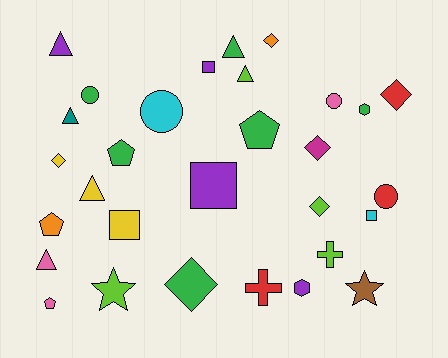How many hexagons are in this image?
There are 2 hexagons.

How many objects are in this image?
There are 30 objects.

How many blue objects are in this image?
There are no blue objects.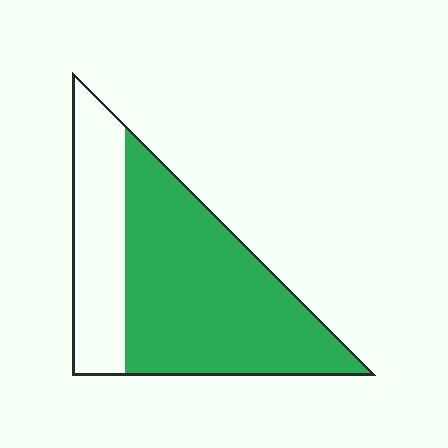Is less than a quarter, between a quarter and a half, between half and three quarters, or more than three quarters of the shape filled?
Between half and three quarters.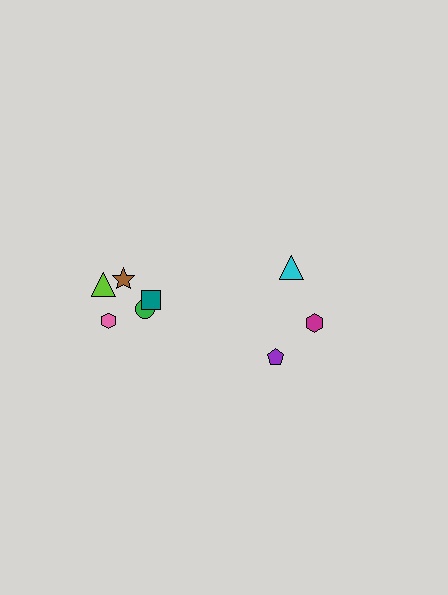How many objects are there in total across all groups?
There are 8 objects.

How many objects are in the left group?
There are 5 objects.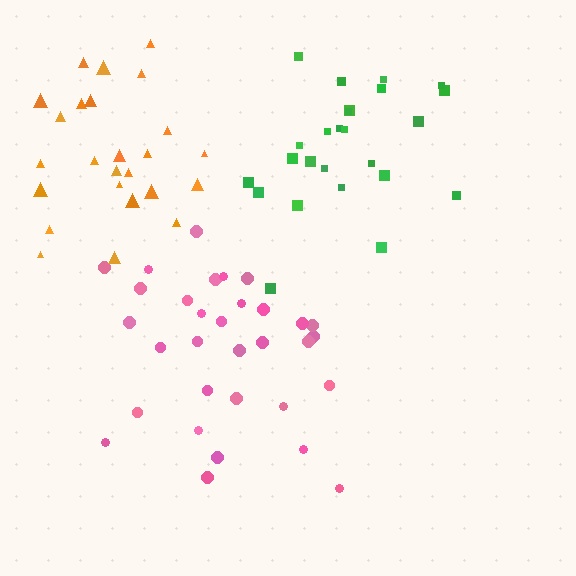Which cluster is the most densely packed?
Pink.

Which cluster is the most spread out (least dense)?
Orange.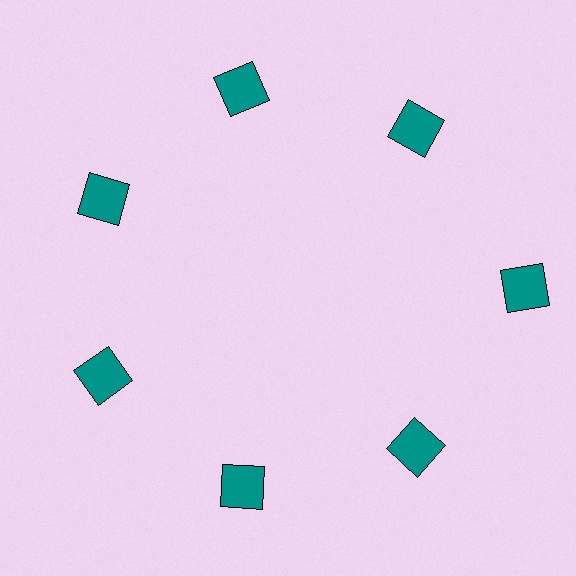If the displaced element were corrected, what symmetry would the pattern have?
It would have 7-fold rotational symmetry — the pattern would map onto itself every 51 degrees.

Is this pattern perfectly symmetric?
No. The 7 teal squares are arranged in a ring, but one element near the 3 o'clock position is pushed outward from the center, breaking the 7-fold rotational symmetry.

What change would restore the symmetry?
The symmetry would be restored by moving it inward, back onto the ring so that all 7 squares sit at equal angles and equal distance from the center.